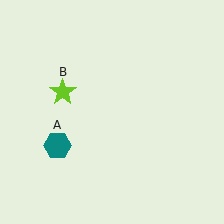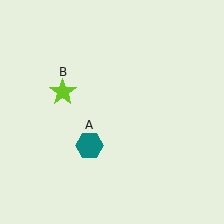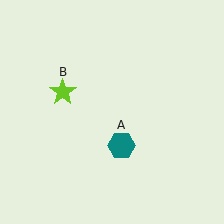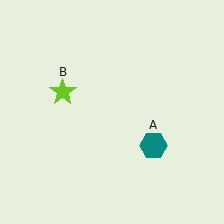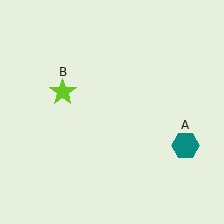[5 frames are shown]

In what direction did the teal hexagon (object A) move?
The teal hexagon (object A) moved right.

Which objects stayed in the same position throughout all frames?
Lime star (object B) remained stationary.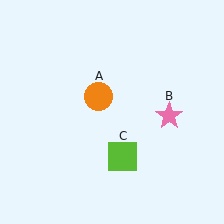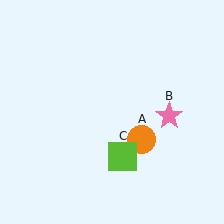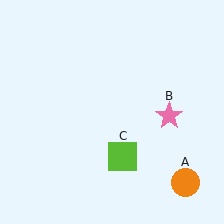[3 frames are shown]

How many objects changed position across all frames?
1 object changed position: orange circle (object A).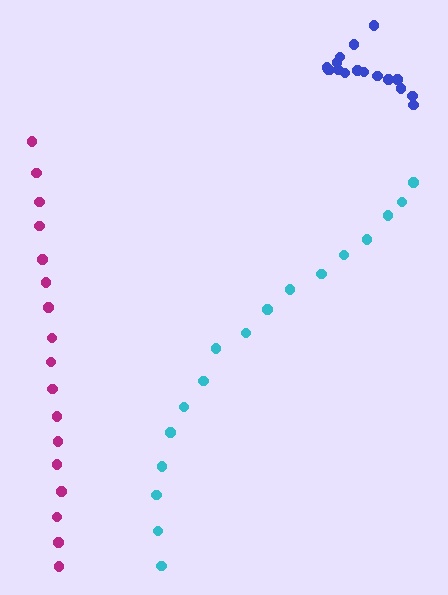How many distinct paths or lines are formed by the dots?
There are 3 distinct paths.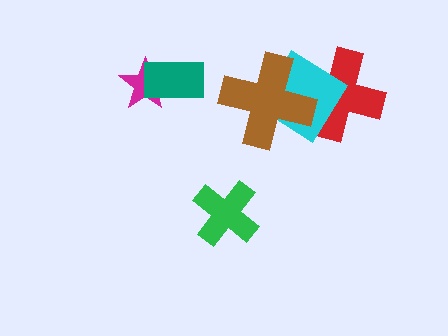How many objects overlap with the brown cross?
2 objects overlap with the brown cross.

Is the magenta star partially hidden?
Yes, it is partially covered by another shape.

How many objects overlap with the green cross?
0 objects overlap with the green cross.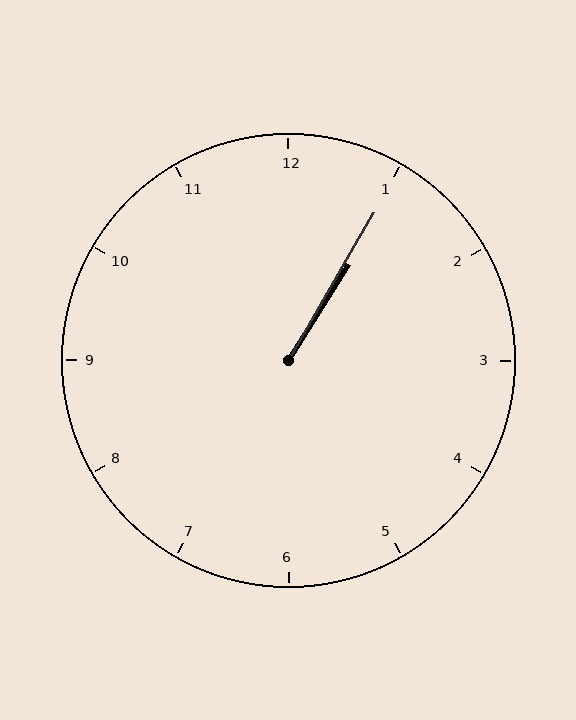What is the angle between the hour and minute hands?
Approximately 2 degrees.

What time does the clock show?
1:05.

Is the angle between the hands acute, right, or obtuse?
It is acute.